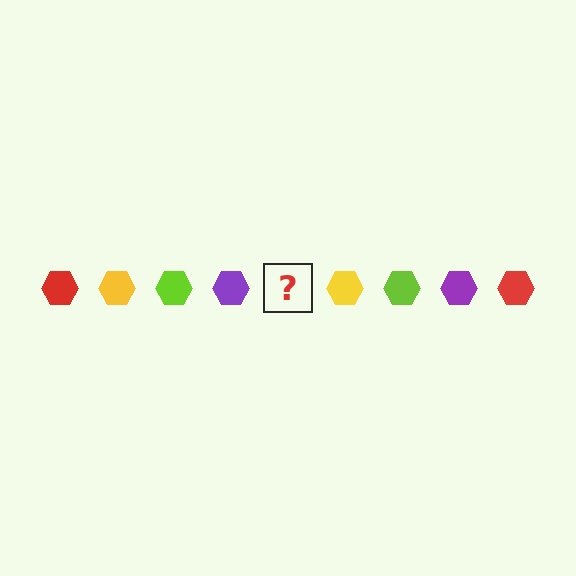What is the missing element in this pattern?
The missing element is a red hexagon.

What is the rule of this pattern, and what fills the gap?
The rule is that the pattern cycles through red, yellow, lime, purple hexagons. The gap should be filled with a red hexagon.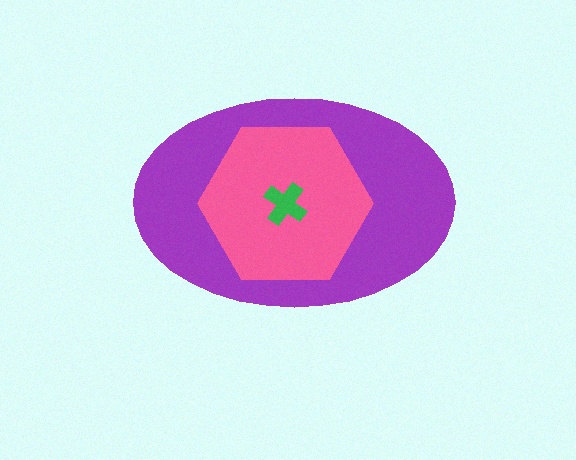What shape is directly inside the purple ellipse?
The pink hexagon.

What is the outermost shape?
The purple ellipse.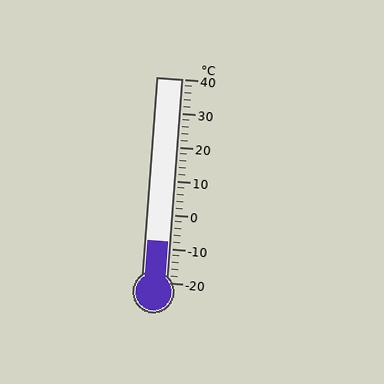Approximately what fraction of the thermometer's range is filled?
The thermometer is filled to approximately 20% of its range.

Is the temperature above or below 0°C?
The temperature is below 0°C.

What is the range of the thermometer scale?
The thermometer scale ranges from -20°C to 40°C.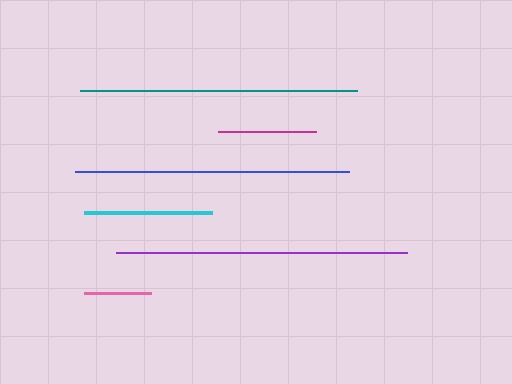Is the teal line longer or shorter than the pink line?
The teal line is longer than the pink line.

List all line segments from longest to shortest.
From longest to shortest: purple, teal, blue, cyan, magenta, pink.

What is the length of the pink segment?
The pink segment is approximately 67 pixels long.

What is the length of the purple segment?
The purple segment is approximately 291 pixels long.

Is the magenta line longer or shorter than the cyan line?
The cyan line is longer than the magenta line.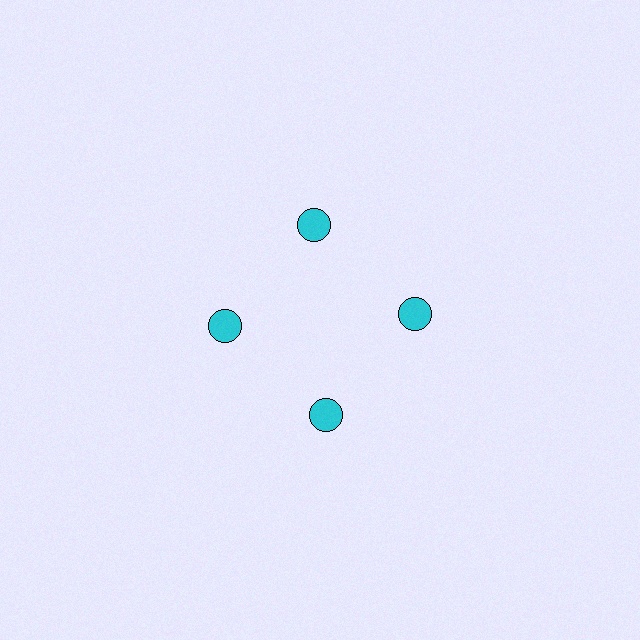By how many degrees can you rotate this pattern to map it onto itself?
The pattern maps onto itself every 90 degrees of rotation.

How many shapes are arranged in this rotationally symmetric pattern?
There are 4 shapes, arranged in 4 groups of 1.